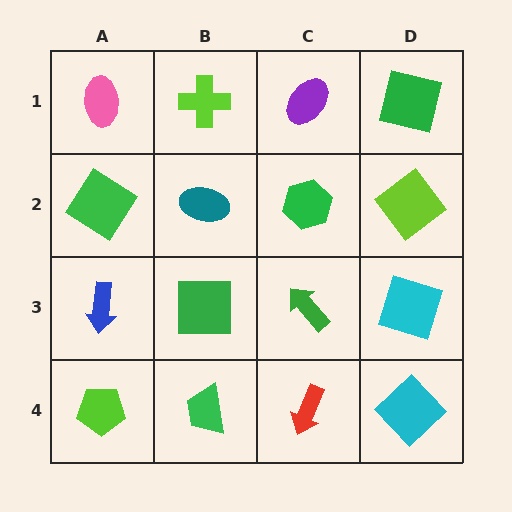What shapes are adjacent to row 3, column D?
A lime diamond (row 2, column D), a cyan diamond (row 4, column D), a green arrow (row 3, column C).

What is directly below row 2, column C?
A green arrow.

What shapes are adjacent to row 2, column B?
A lime cross (row 1, column B), a green square (row 3, column B), a green diamond (row 2, column A), a green hexagon (row 2, column C).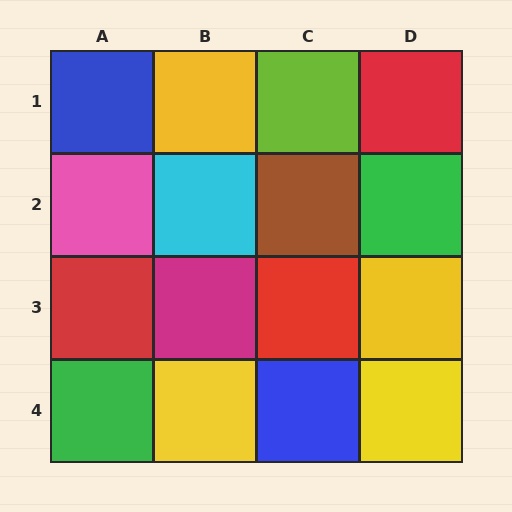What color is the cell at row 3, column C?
Red.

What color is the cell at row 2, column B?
Cyan.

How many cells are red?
3 cells are red.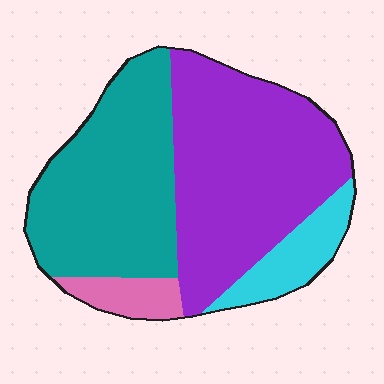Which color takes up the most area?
Purple, at roughly 45%.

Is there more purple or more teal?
Purple.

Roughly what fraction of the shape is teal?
Teal covers 38% of the shape.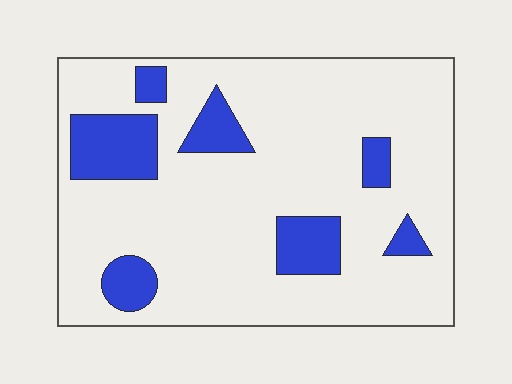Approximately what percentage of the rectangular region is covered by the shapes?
Approximately 15%.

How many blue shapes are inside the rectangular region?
7.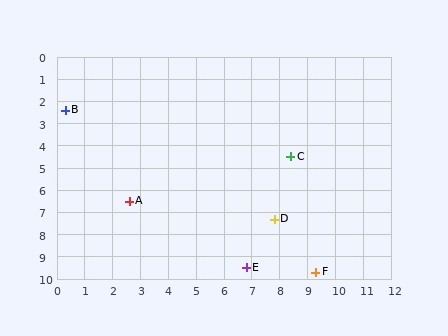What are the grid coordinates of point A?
Point A is at approximately (2.6, 6.5).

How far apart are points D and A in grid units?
Points D and A are about 5.3 grid units apart.